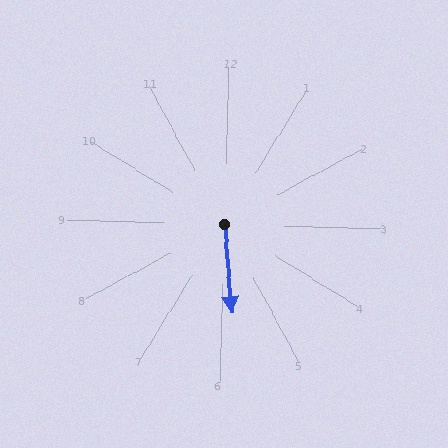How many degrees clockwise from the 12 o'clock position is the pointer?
Approximately 174 degrees.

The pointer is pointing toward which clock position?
Roughly 6 o'clock.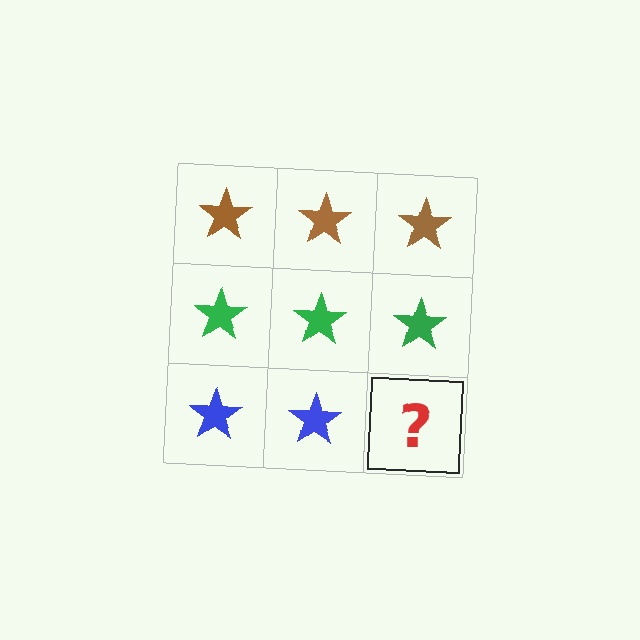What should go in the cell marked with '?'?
The missing cell should contain a blue star.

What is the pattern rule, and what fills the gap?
The rule is that each row has a consistent color. The gap should be filled with a blue star.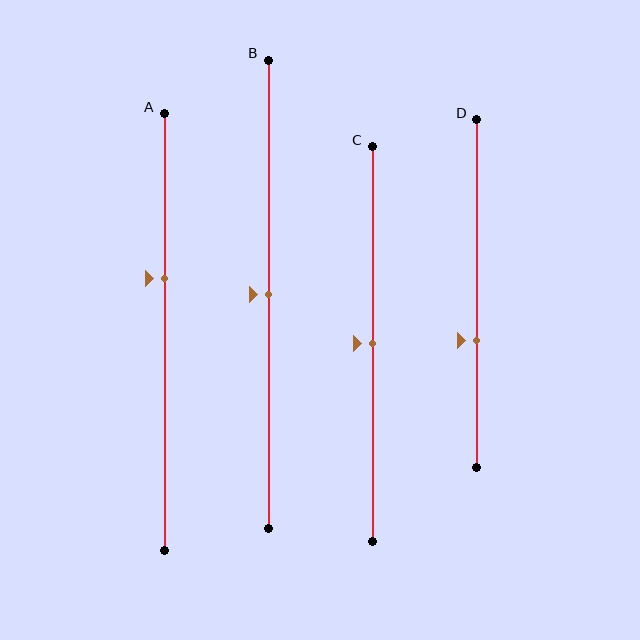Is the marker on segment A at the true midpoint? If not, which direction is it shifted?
No, the marker on segment A is shifted upward by about 12% of the segment length.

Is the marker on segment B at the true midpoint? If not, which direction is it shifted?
Yes, the marker on segment B is at the true midpoint.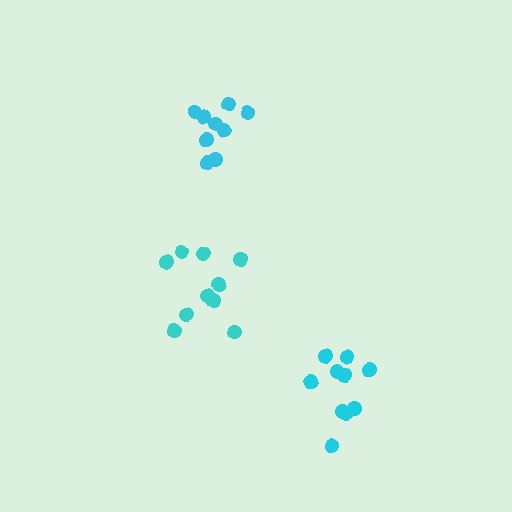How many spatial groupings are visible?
There are 3 spatial groupings.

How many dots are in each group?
Group 1: 9 dots, Group 2: 10 dots, Group 3: 10 dots (29 total).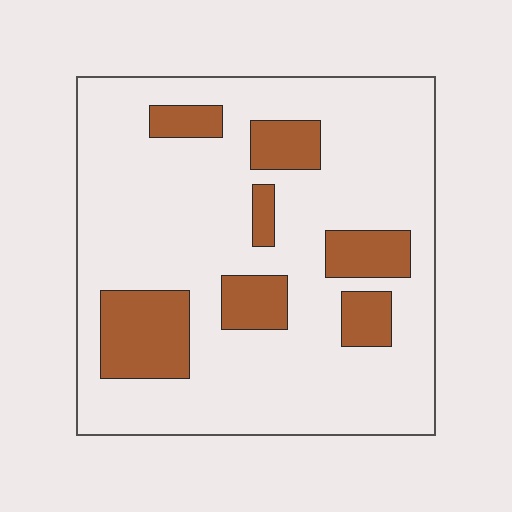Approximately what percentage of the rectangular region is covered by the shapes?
Approximately 20%.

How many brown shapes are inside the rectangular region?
7.